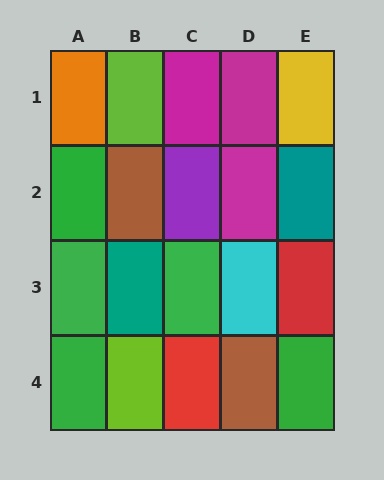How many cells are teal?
2 cells are teal.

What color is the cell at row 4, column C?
Red.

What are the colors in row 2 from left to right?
Green, brown, purple, magenta, teal.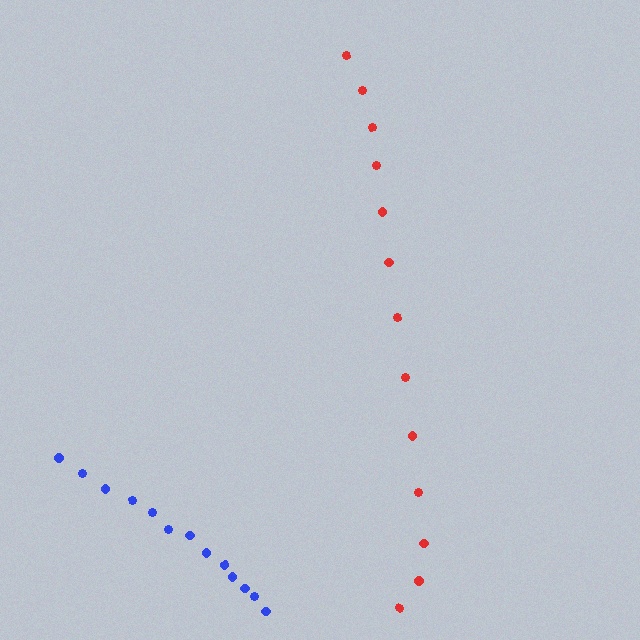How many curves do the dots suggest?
There are 2 distinct paths.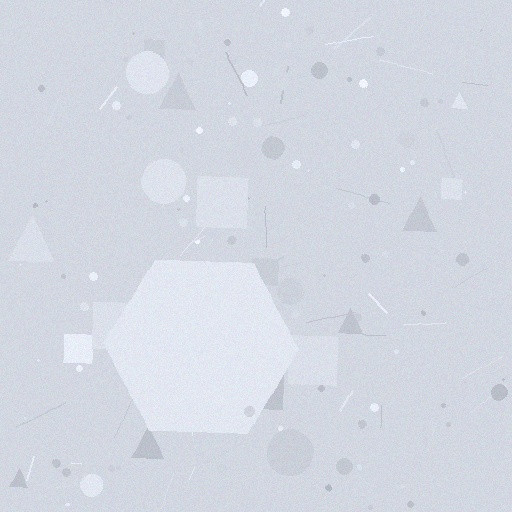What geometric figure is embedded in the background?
A hexagon is embedded in the background.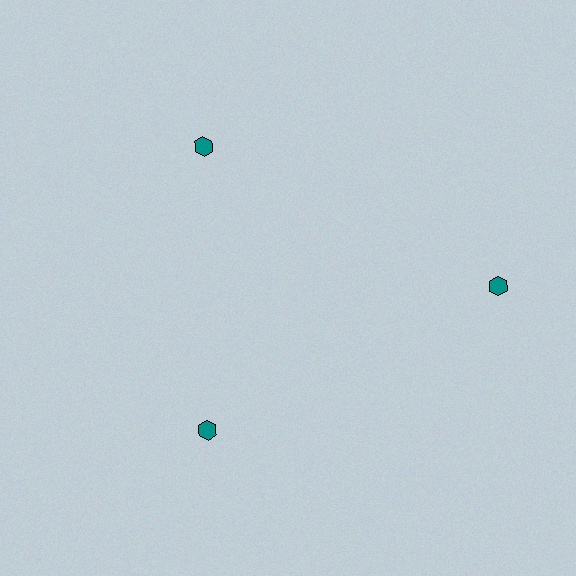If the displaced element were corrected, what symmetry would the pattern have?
It would have 3-fold rotational symmetry — the pattern would map onto itself every 120 degrees.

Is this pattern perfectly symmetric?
No. The 3 teal hexagons are arranged in a ring, but one element near the 3 o'clock position is pushed outward from the center, breaking the 3-fold rotational symmetry.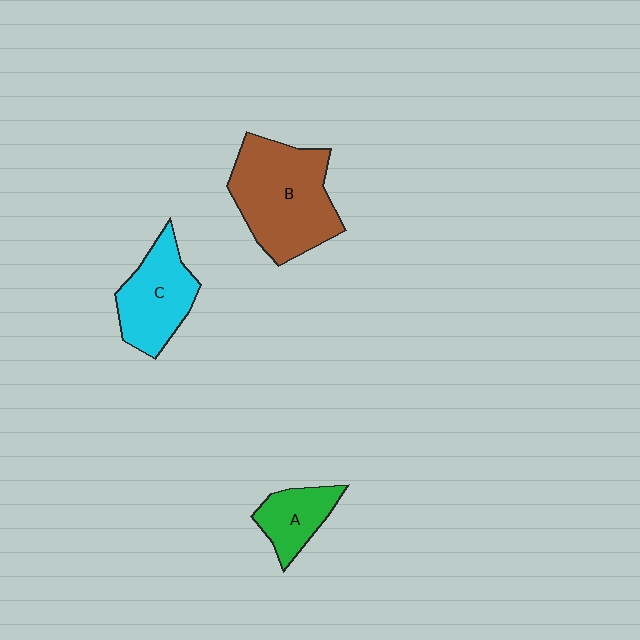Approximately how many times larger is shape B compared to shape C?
Approximately 1.6 times.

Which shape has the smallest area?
Shape A (green).